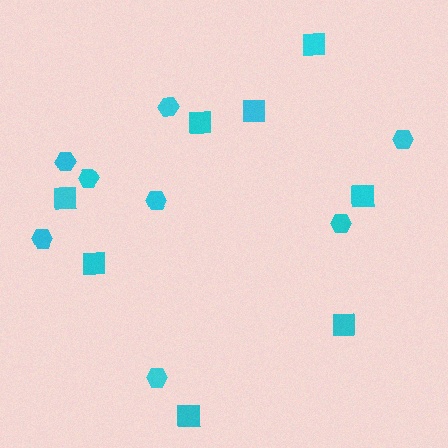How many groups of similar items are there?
There are 2 groups: one group of squares (8) and one group of hexagons (8).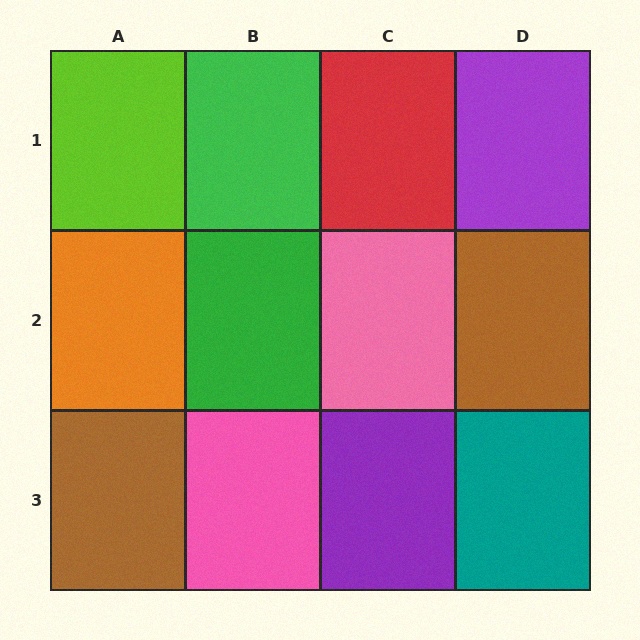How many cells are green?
2 cells are green.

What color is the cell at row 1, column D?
Purple.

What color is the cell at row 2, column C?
Pink.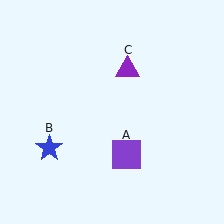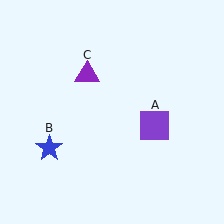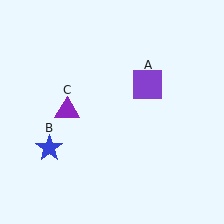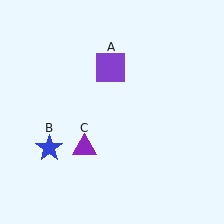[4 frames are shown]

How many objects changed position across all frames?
2 objects changed position: purple square (object A), purple triangle (object C).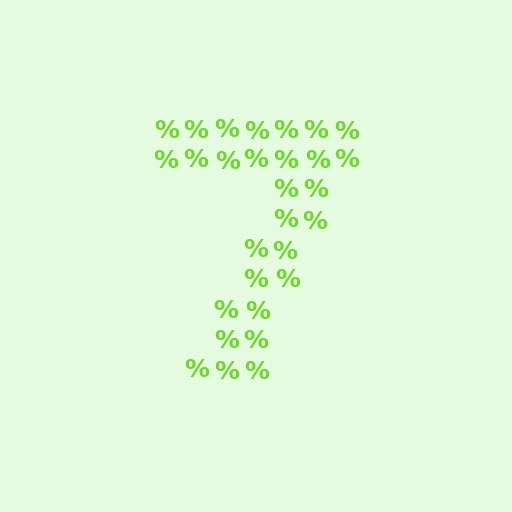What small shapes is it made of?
It is made of small percent signs.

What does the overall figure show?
The overall figure shows the digit 7.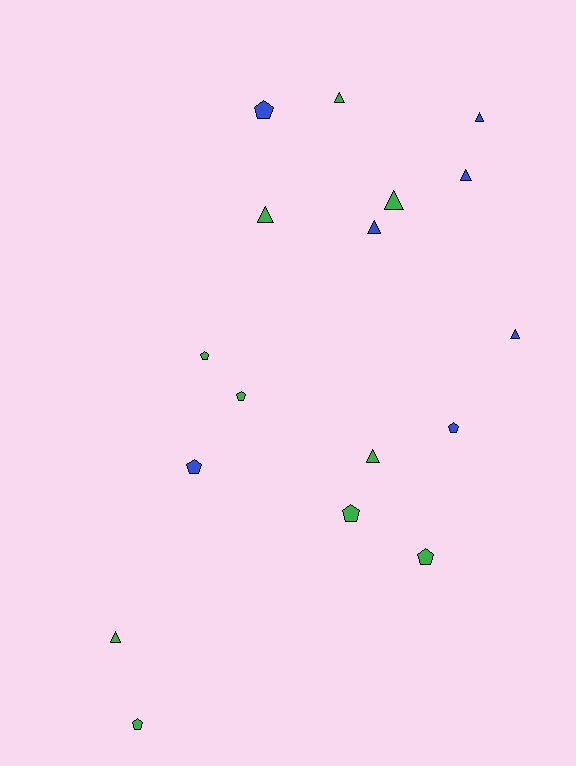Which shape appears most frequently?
Triangle, with 9 objects.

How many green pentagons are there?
There are 5 green pentagons.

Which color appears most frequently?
Green, with 10 objects.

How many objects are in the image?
There are 17 objects.